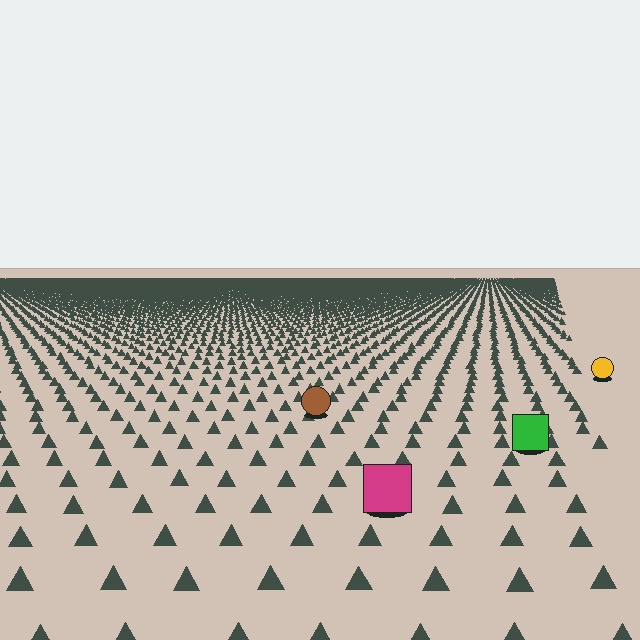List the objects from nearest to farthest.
From nearest to farthest: the magenta square, the green square, the brown circle, the yellow circle.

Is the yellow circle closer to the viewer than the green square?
No. The green square is closer — you can tell from the texture gradient: the ground texture is coarser near it.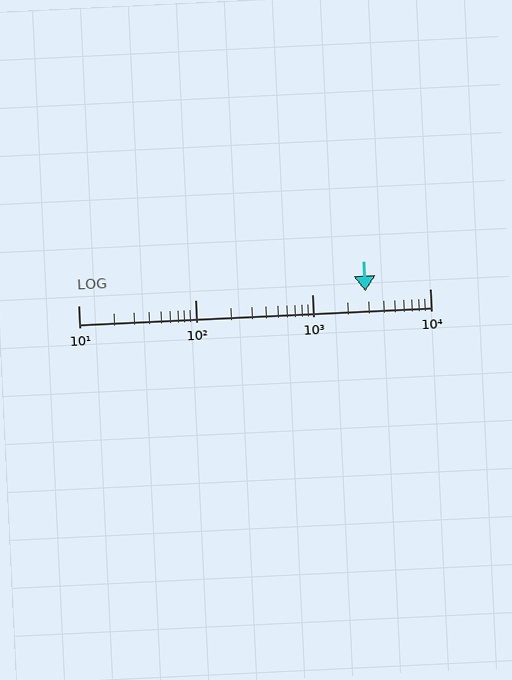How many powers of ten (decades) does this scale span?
The scale spans 3 decades, from 10 to 10000.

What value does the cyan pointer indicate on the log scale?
The pointer indicates approximately 2800.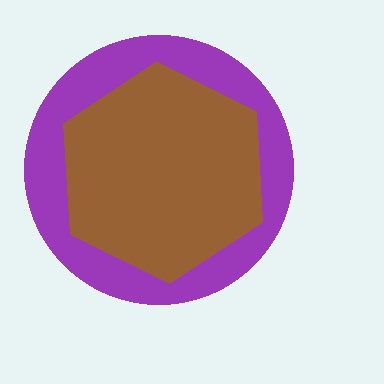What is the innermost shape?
The brown hexagon.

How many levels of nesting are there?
2.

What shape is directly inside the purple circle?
The brown hexagon.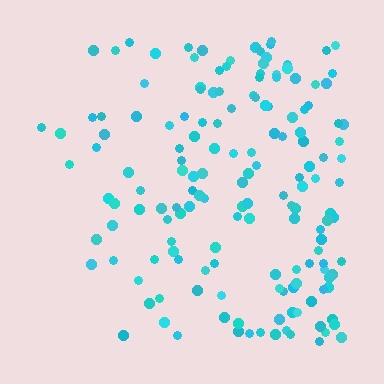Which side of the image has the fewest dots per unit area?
The left.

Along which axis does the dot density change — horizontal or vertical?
Horizontal.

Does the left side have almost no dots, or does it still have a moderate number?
Still a moderate number, just noticeably fewer than the right.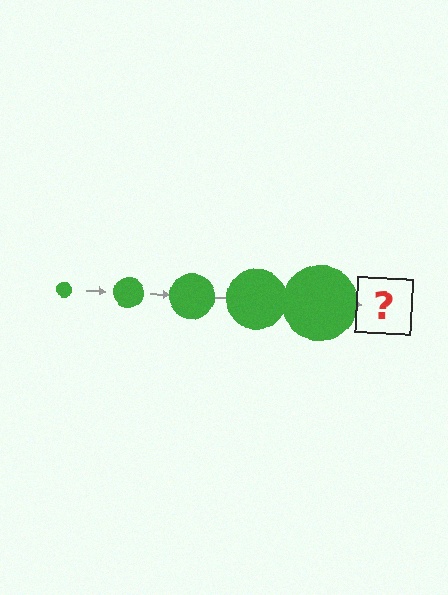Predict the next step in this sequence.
The next step is a green circle, larger than the previous one.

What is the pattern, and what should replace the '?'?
The pattern is that the circle gets progressively larger each step. The '?' should be a green circle, larger than the previous one.